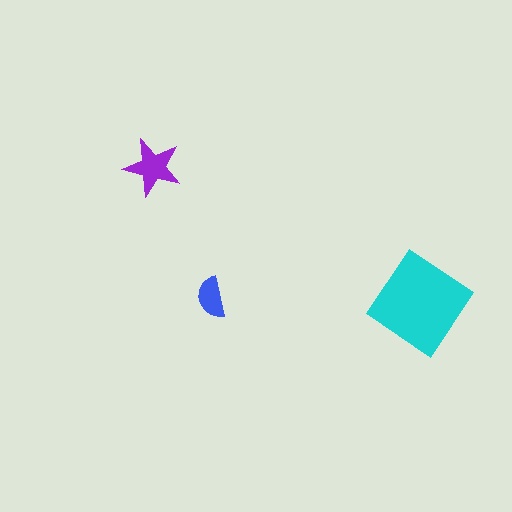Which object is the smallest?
The blue semicircle.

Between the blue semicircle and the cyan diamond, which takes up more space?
The cyan diamond.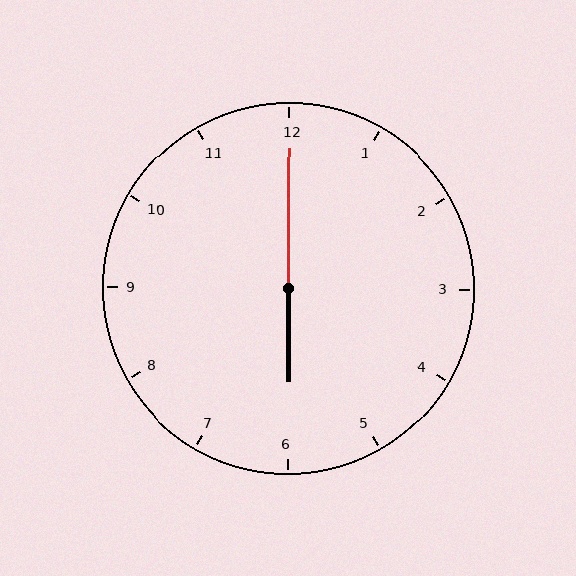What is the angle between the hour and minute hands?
Approximately 180 degrees.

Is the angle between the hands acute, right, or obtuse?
It is obtuse.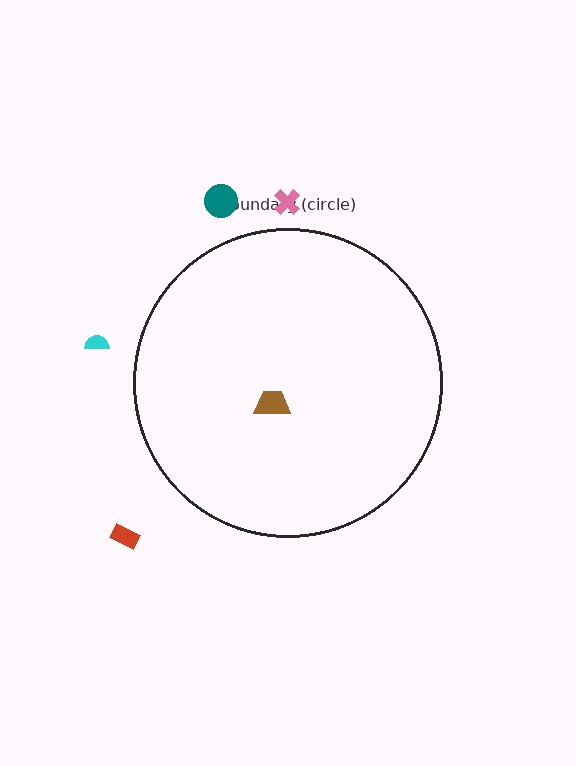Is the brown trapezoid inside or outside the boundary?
Inside.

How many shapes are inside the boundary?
1 inside, 4 outside.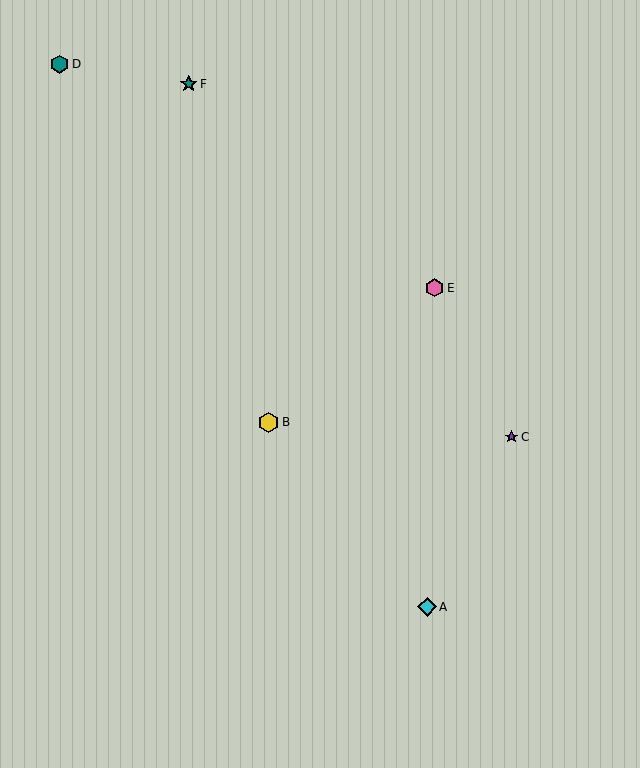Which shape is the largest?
The yellow hexagon (labeled B) is the largest.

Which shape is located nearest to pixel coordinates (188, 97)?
The teal star (labeled F) at (189, 84) is nearest to that location.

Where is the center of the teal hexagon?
The center of the teal hexagon is at (60, 64).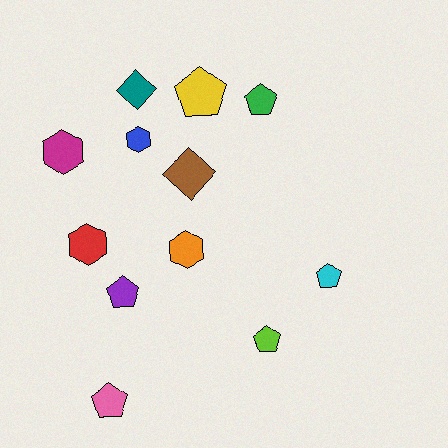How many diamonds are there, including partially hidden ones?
There are 2 diamonds.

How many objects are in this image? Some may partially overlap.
There are 12 objects.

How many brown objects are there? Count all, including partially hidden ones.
There is 1 brown object.